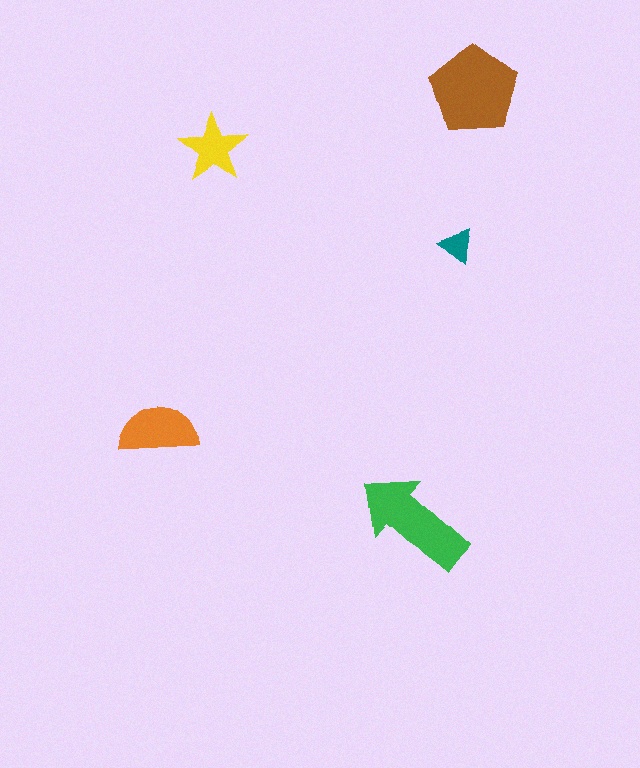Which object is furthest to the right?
The brown pentagon is rightmost.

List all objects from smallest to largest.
The teal triangle, the yellow star, the orange semicircle, the green arrow, the brown pentagon.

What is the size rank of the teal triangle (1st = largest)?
5th.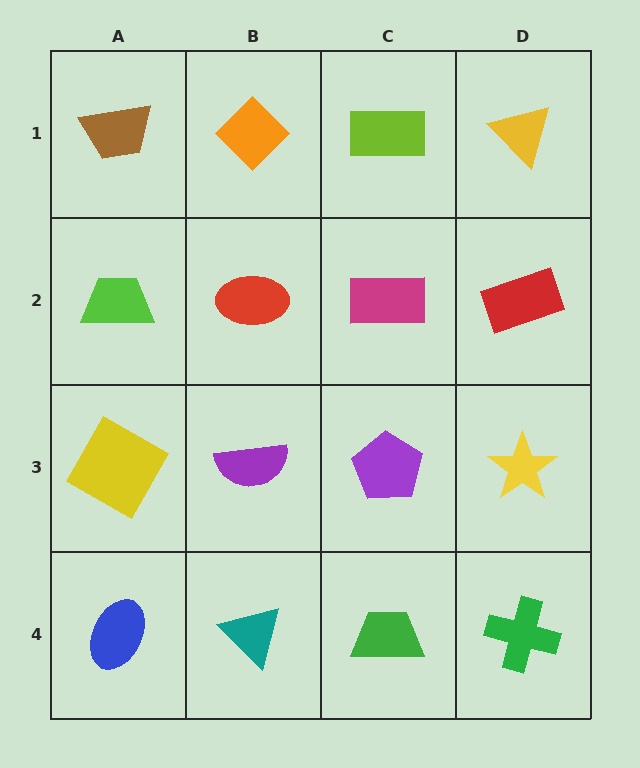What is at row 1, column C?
A lime rectangle.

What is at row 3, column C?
A purple pentagon.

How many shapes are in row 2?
4 shapes.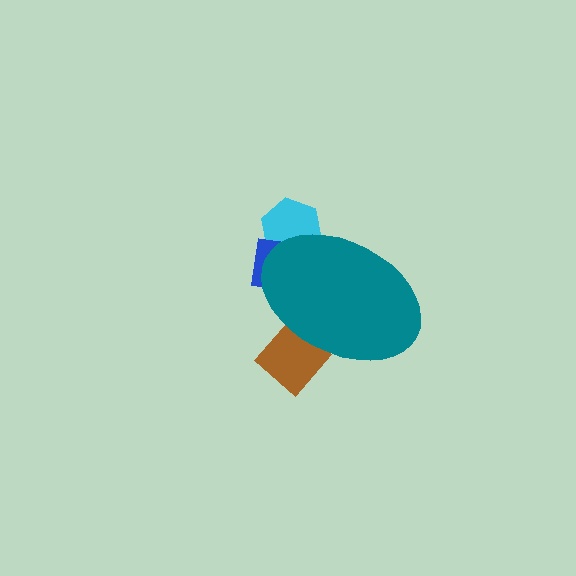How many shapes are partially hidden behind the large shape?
3 shapes are partially hidden.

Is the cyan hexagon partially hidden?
Yes, the cyan hexagon is partially hidden behind the teal ellipse.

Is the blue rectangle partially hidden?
Yes, the blue rectangle is partially hidden behind the teal ellipse.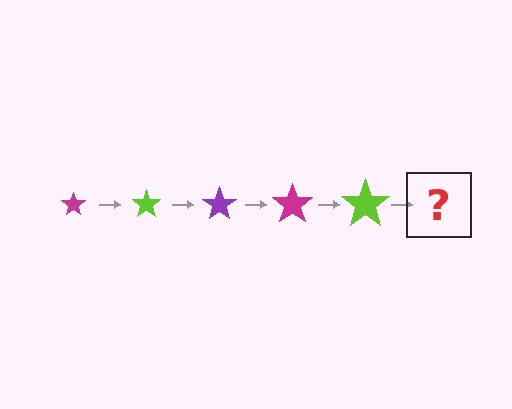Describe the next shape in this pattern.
It should be a purple star, larger than the previous one.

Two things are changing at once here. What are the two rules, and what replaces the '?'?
The two rules are that the star grows larger each step and the color cycles through magenta, lime, and purple. The '?' should be a purple star, larger than the previous one.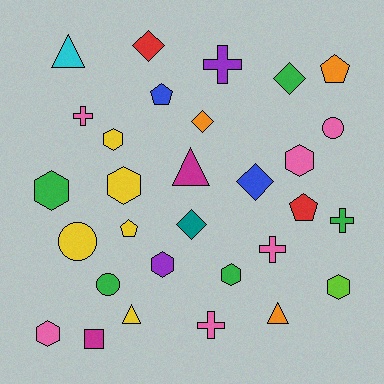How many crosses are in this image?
There are 5 crosses.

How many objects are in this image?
There are 30 objects.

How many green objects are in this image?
There are 5 green objects.